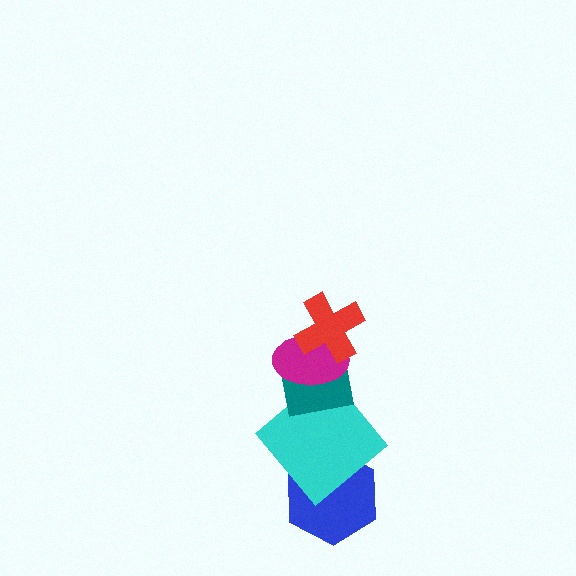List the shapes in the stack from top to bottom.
From top to bottom: the red cross, the magenta ellipse, the teal square, the cyan diamond, the blue hexagon.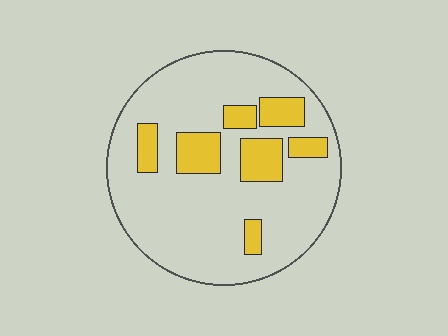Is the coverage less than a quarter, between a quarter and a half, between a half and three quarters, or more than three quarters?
Less than a quarter.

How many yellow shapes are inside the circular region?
7.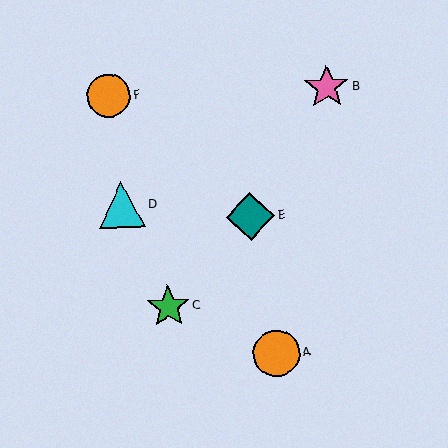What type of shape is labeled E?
Shape E is a teal diamond.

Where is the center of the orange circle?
The center of the orange circle is at (109, 96).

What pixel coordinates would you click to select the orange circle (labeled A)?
Click at (276, 353) to select the orange circle A.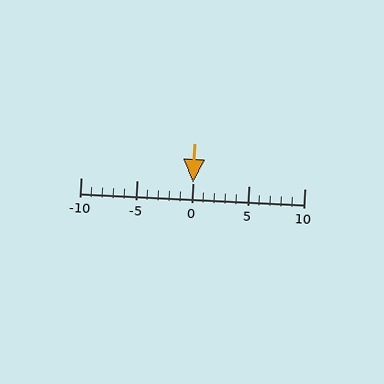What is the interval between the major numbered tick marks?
The major tick marks are spaced 5 units apart.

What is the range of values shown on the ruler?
The ruler shows values from -10 to 10.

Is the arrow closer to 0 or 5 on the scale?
The arrow is closer to 0.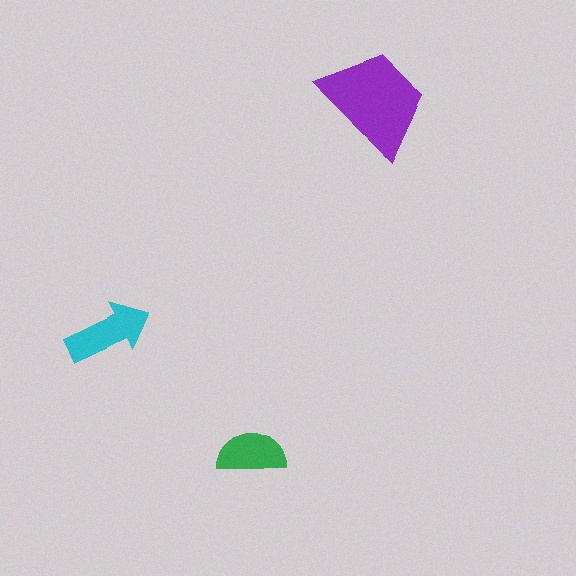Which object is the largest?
The purple trapezoid.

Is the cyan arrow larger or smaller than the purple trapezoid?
Smaller.